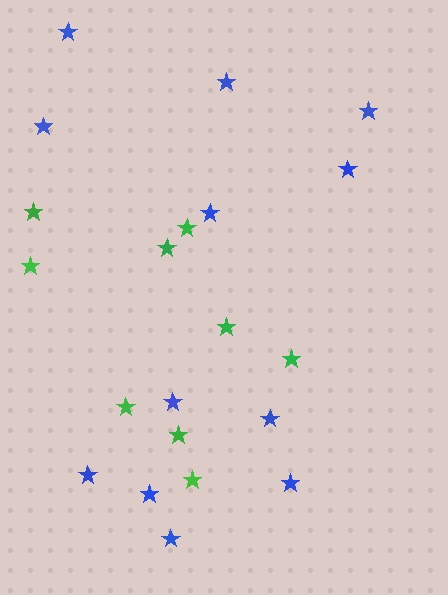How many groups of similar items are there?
There are 2 groups: one group of green stars (9) and one group of blue stars (12).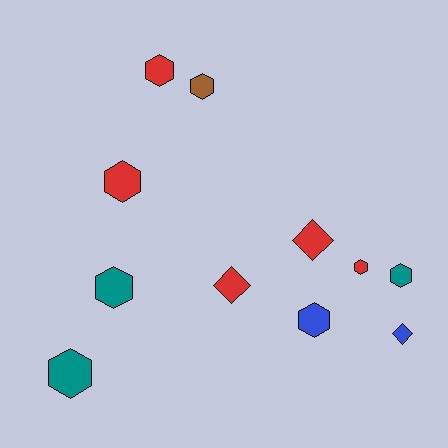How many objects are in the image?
There are 11 objects.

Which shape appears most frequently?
Hexagon, with 8 objects.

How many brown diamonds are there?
There are no brown diamonds.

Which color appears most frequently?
Red, with 5 objects.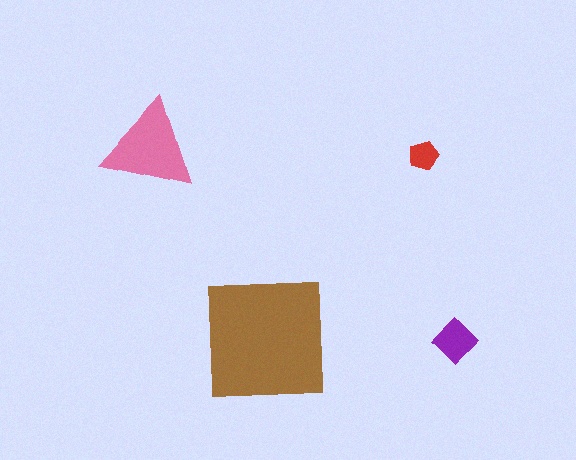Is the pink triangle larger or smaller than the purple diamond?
Larger.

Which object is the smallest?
The red pentagon.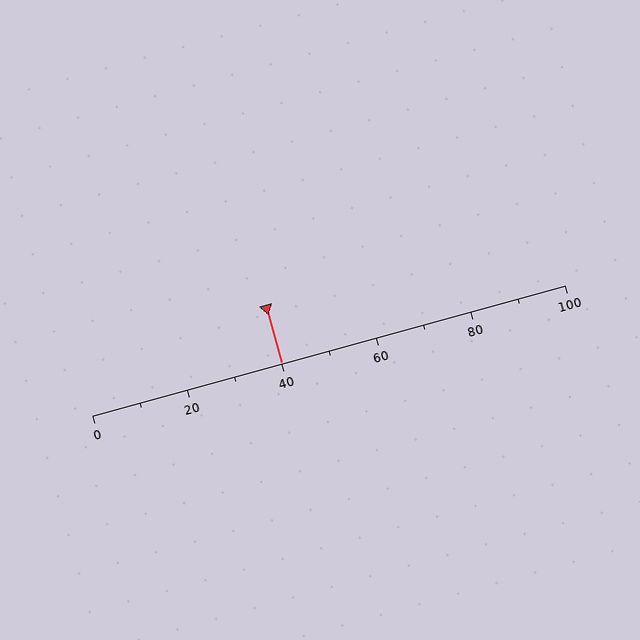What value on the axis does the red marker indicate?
The marker indicates approximately 40.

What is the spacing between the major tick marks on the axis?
The major ticks are spaced 20 apart.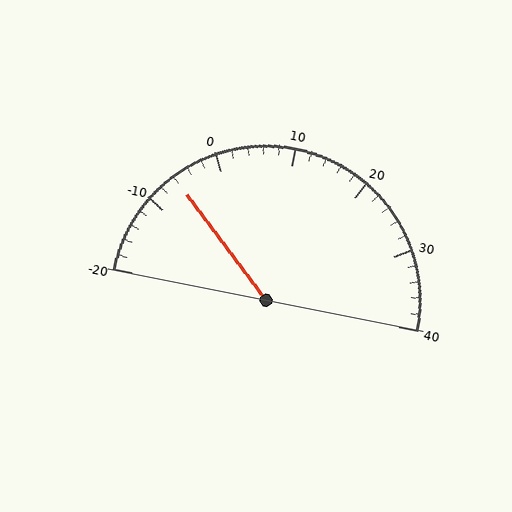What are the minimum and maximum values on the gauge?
The gauge ranges from -20 to 40.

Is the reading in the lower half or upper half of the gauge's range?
The reading is in the lower half of the range (-20 to 40).